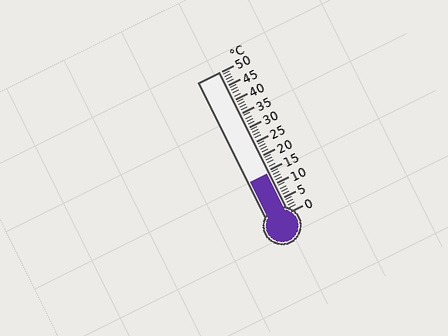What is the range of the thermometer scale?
The thermometer scale ranges from 0°C to 50°C.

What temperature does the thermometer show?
The thermometer shows approximately 14°C.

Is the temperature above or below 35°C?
The temperature is below 35°C.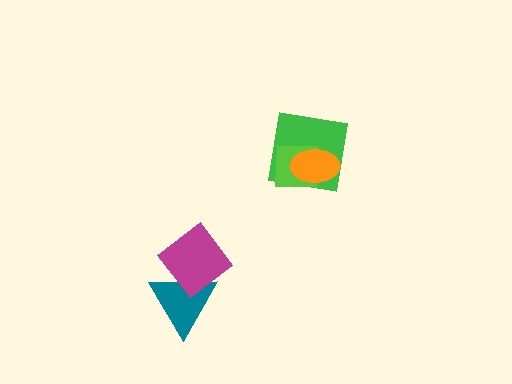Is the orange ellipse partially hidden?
No, no other shape covers it.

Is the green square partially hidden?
Yes, it is partially covered by another shape.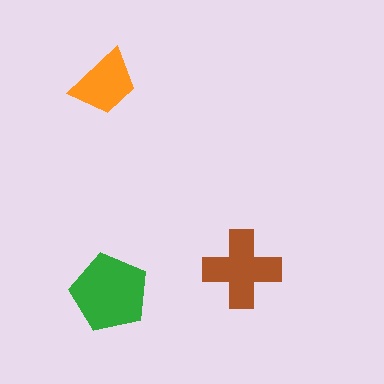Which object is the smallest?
The orange trapezoid.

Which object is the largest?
The green pentagon.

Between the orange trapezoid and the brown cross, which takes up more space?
The brown cross.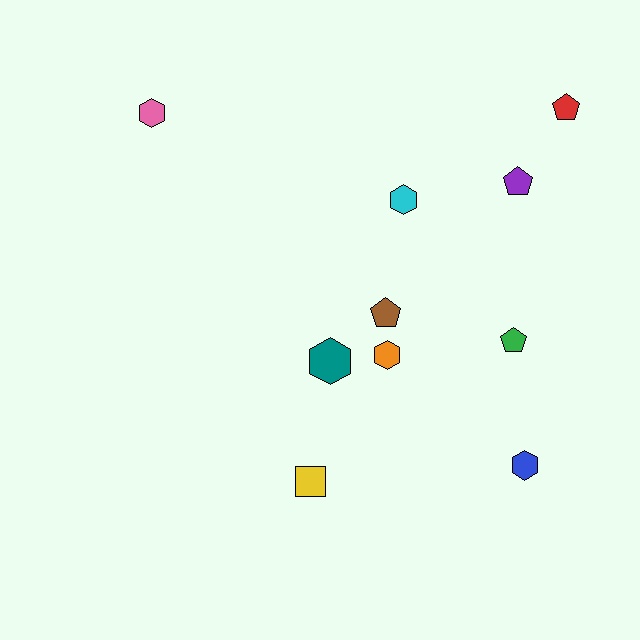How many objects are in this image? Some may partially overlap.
There are 10 objects.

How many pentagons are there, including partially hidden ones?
There are 4 pentagons.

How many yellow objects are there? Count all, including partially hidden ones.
There is 1 yellow object.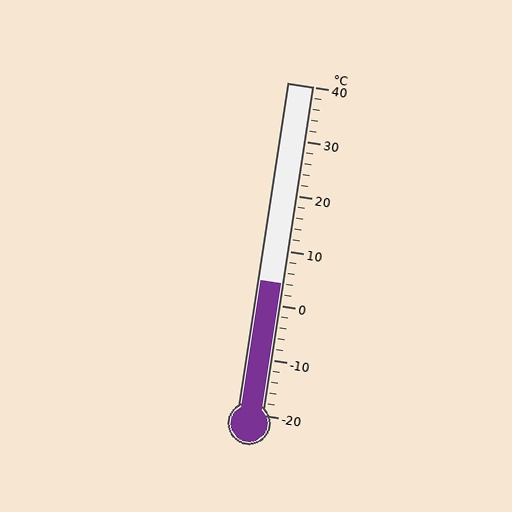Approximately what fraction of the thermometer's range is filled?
The thermometer is filled to approximately 40% of its range.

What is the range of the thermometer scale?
The thermometer scale ranges from -20°C to 40°C.